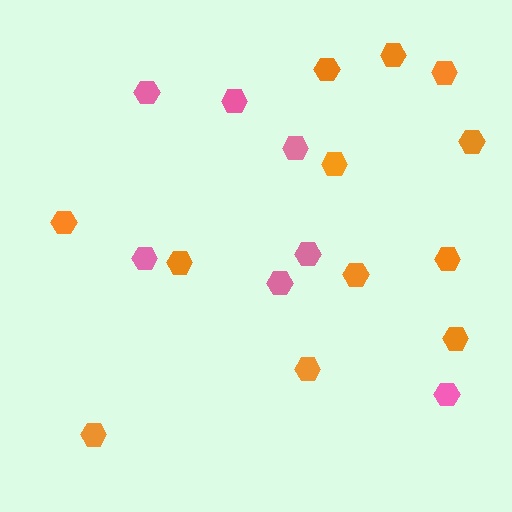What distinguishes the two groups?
There are 2 groups: one group of orange hexagons (12) and one group of pink hexagons (7).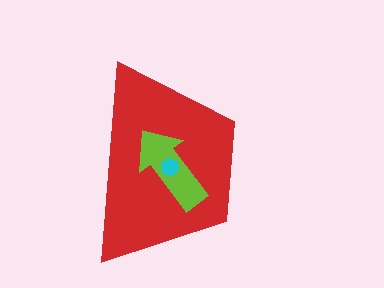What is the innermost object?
The cyan hexagon.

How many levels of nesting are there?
3.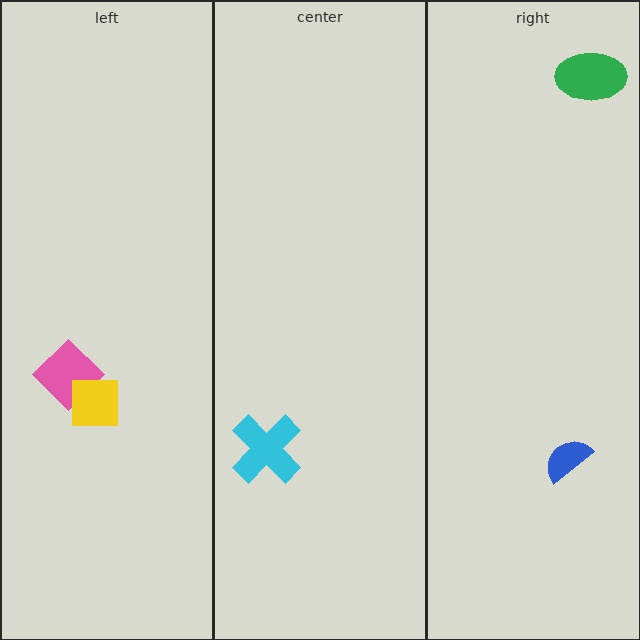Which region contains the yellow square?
The left region.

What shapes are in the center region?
The cyan cross.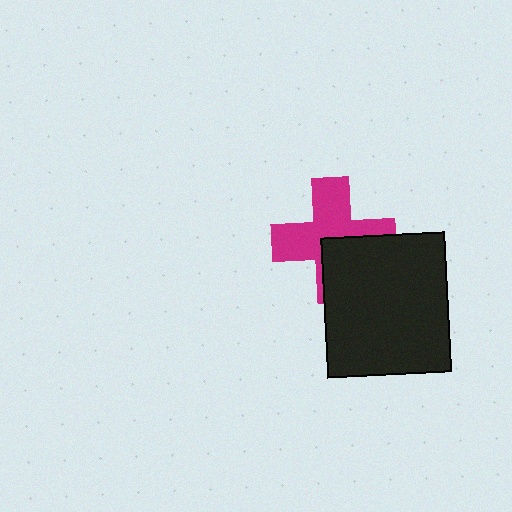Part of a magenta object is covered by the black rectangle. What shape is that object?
It is a cross.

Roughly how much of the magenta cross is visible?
About half of it is visible (roughly 62%).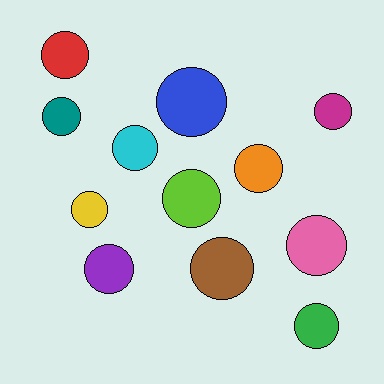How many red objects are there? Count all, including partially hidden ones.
There is 1 red object.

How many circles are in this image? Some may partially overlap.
There are 12 circles.